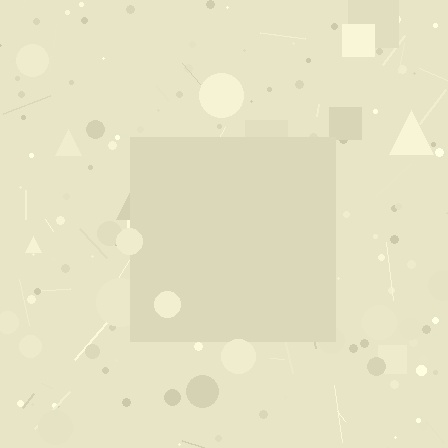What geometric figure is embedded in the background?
A square is embedded in the background.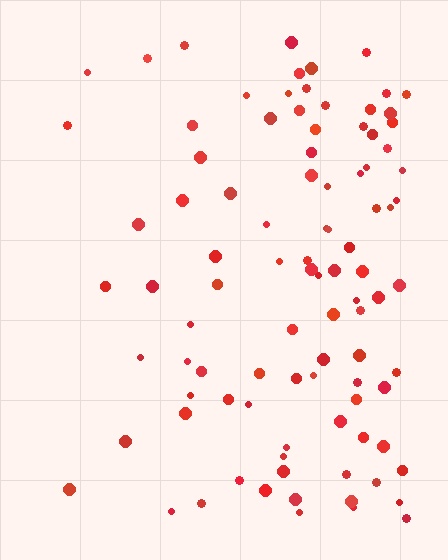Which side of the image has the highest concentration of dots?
The right.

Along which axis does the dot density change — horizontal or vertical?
Horizontal.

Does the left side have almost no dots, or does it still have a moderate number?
Still a moderate number, just noticeably fewer than the right.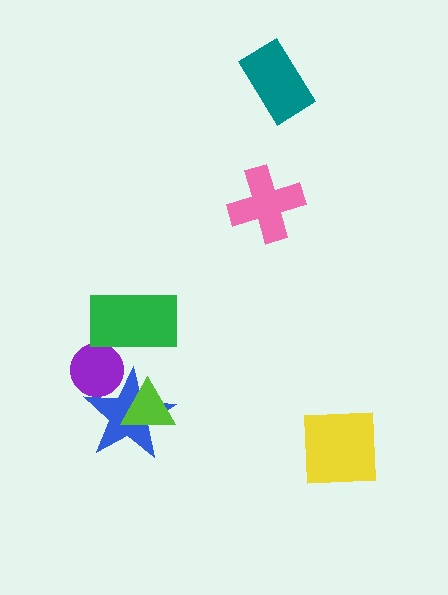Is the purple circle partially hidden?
Yes, it is partially covered by another shape.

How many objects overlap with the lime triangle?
1 object overlaps with the lime triangle.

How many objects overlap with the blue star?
2 objects overlap with the blue star.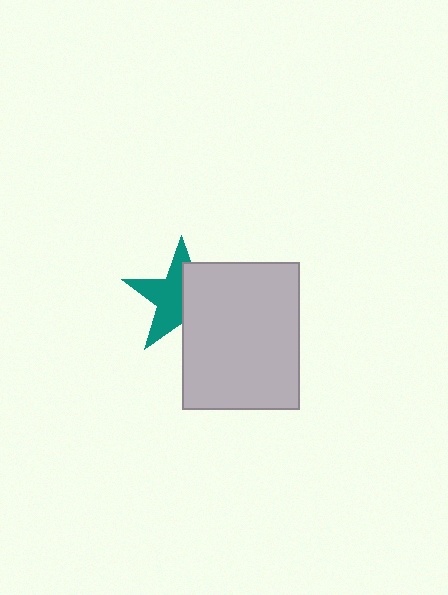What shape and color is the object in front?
The object in front is a light gray rectangle.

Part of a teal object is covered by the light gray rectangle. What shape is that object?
It is a star.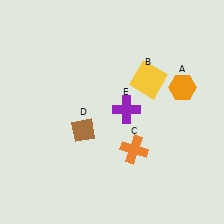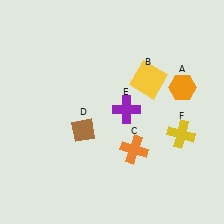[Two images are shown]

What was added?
A yellow cross (F) was added in Image 2.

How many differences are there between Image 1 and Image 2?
There is 1 difference between the two images.